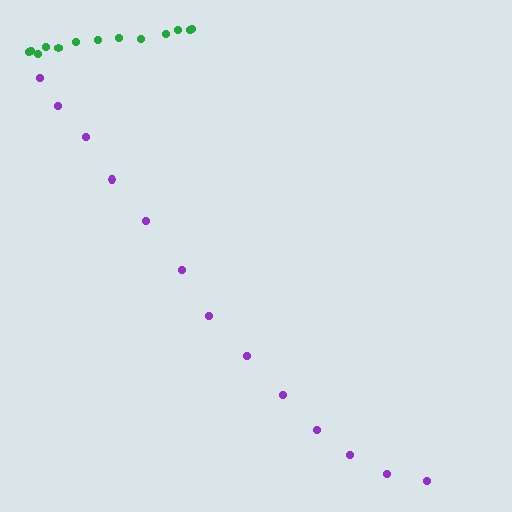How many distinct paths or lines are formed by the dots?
There are 2 distinct paths.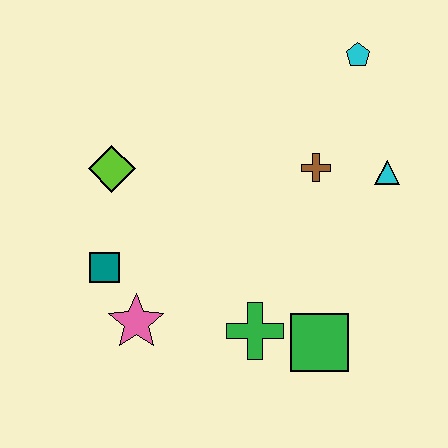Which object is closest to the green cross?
The green square is closest to the green cross.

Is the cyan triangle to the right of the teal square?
Yes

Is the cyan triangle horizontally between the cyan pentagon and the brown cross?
No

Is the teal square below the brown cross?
Yes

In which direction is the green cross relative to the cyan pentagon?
The green cross is below the cyan pentagon.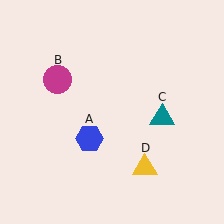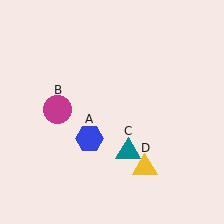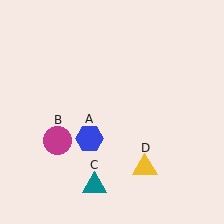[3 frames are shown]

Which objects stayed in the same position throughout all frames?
Blue hexagon (object A) and yellow triangle (object D) remained stationary.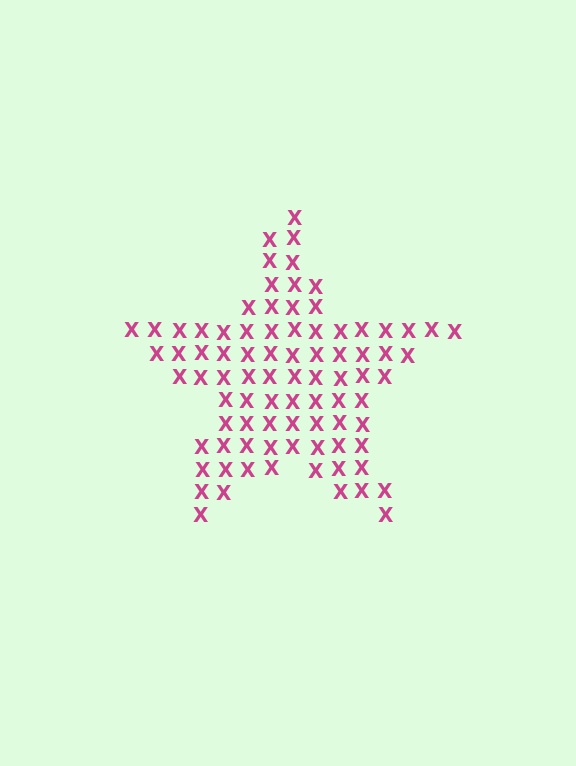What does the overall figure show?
The overall figure shows a star.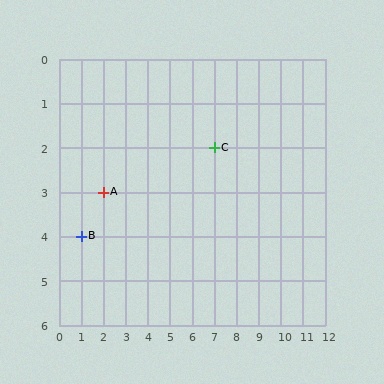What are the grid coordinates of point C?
Point C is at grid coordinates (7, 2).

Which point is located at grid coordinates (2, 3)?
Point A is at (2, 3).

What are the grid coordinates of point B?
Point B is at grid coordinates (1, 4).